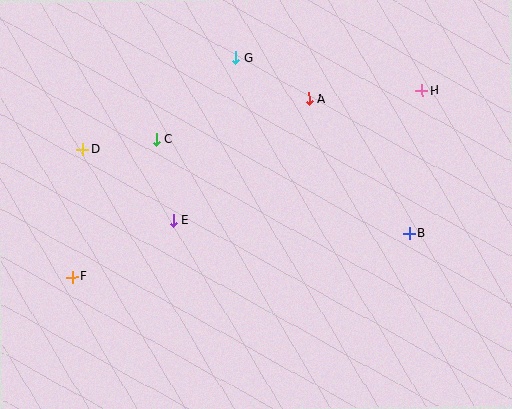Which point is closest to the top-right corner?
Point H is closest to the top-right corner.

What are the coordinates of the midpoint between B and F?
The midpoint between B and F is at (241, 255).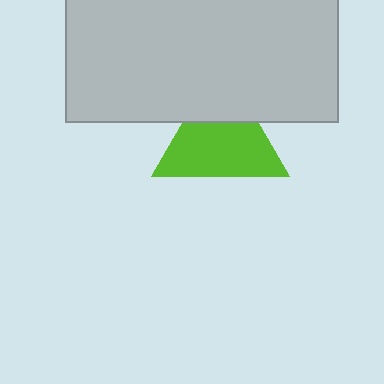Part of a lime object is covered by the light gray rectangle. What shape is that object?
It is a triangle.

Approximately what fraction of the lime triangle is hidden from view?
Roughly 31% of the lime triangle is hidden behind the light gray rectangle.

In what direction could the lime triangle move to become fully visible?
The lime triangle could move down. That would shift it out from behind the light gray rectangle entirely.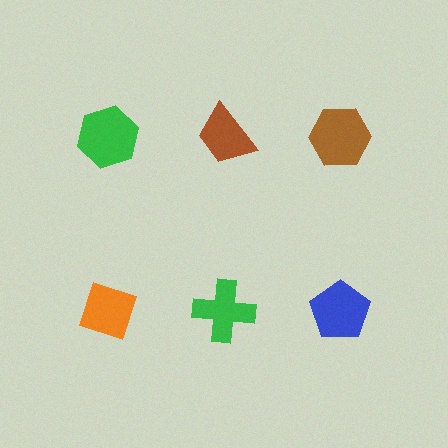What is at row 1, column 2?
A brown trapezoid.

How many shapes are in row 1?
3 shapes.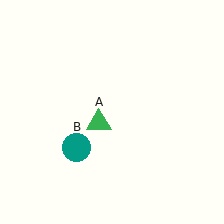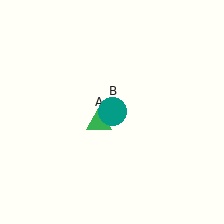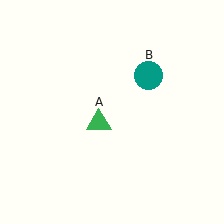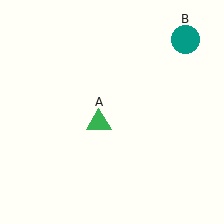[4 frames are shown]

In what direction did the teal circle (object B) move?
The teal circle (object B) moved up and to the right.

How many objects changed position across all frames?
1 object changed position: teal circle (object B).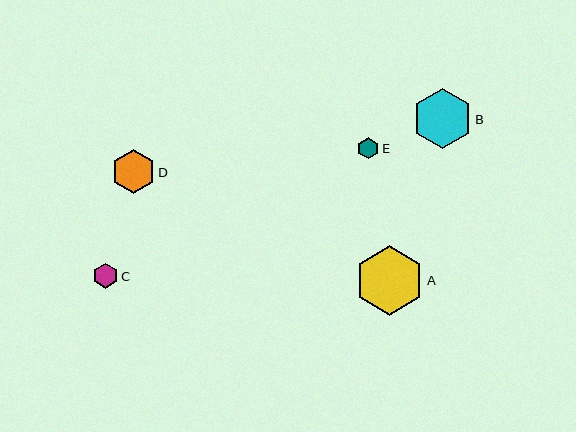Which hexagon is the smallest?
Hexagon E is the smallest with a size of approximately 21 pixels.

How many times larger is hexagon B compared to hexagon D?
Hexagon B is approximately 1.4 times the size of hexagon D.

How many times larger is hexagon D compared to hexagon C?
Hexagon D is approximately 1.7 times the size of hexagon C.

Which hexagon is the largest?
Hexagon A is the largest with a size of approximately 69 pixels.